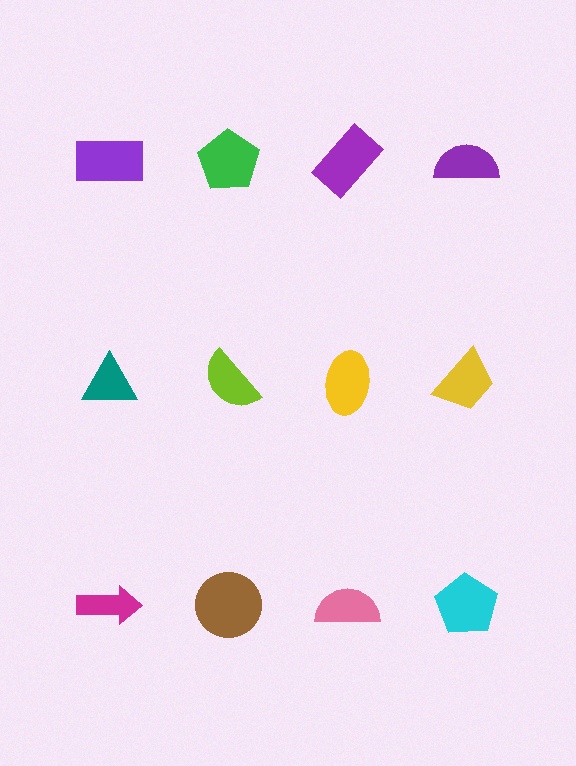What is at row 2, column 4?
A yellow trapezoid.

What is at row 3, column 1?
A magenta arrow.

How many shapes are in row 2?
4 shapes.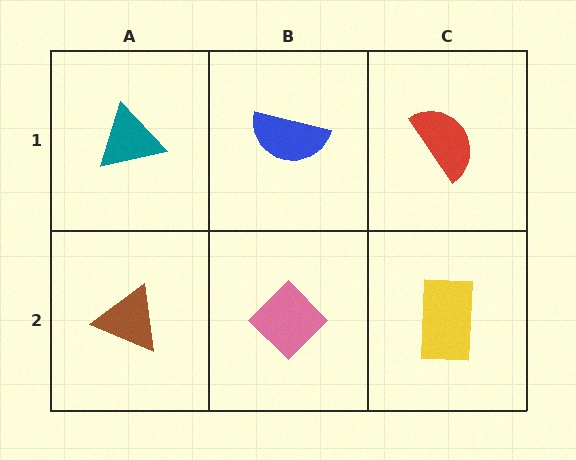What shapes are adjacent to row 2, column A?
A teal triangle (row 1, column A), a pink diamond (row 2, column B).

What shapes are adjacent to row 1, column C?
A yellow rectangle (row 2, column C), a blue semicircle (row 1, column B).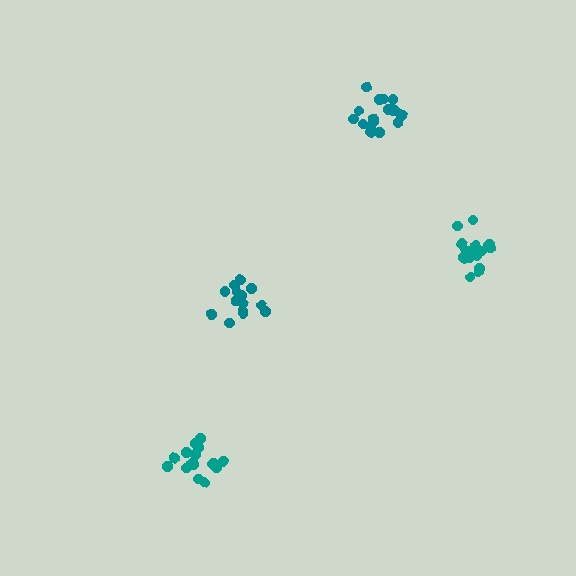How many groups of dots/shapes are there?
There are 4 groups.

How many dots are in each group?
Group 1: 16 dots, Group 2: 15 dots, Group 3: 15 dots, Group 4: 17 dots (63 total).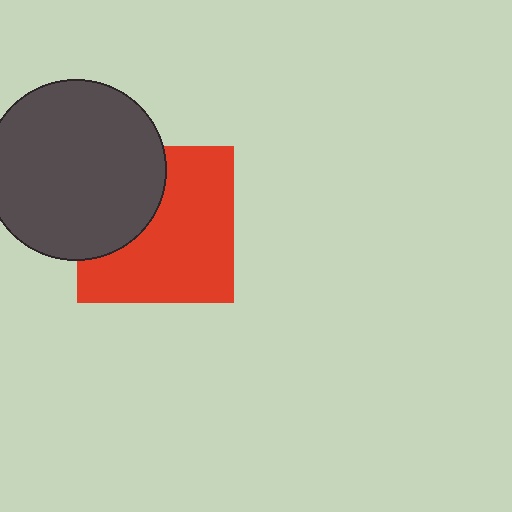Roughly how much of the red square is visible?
Most of it is visible (roughly 65%).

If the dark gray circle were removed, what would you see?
You would see the complete red square.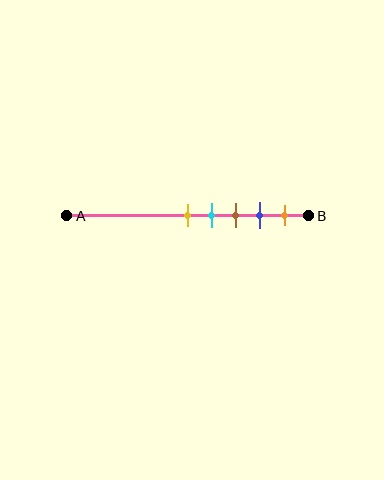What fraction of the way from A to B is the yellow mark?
The yellow mark is approximately 50% (0.5) of the way from A to B.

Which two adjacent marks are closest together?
The yellow and cyan marks are the closest adjacent pair.